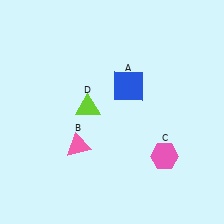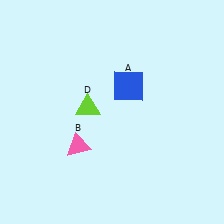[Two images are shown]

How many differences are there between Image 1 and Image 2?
There is 1 difference between the two images.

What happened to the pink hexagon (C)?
The pink hexagon (C) was removed in Image 2. It was in the bottom-right area of Image 1.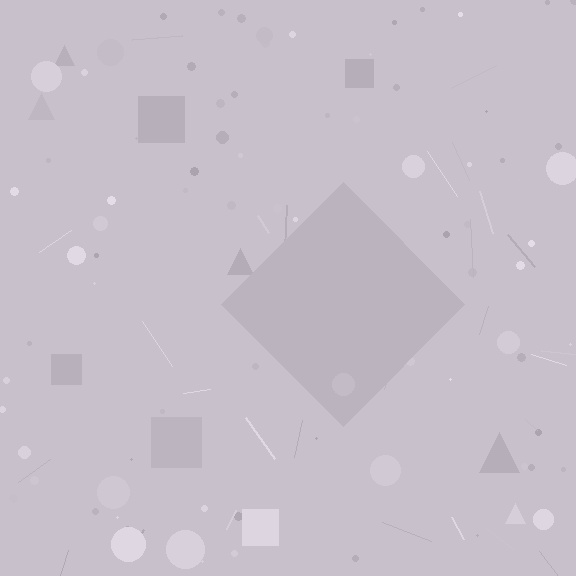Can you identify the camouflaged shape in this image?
The camouflaged shape is a diamond.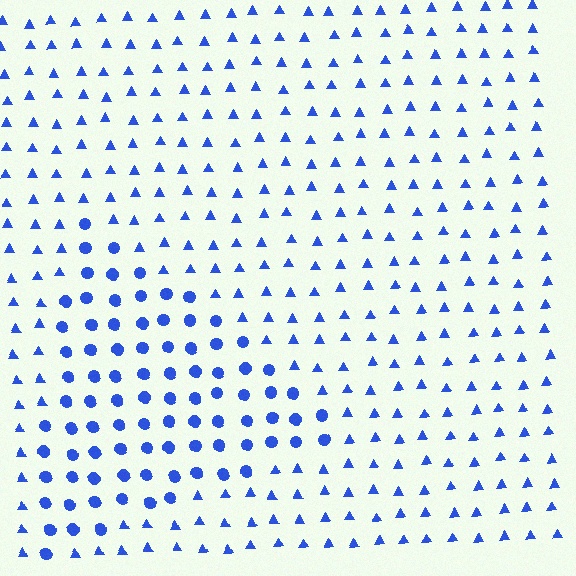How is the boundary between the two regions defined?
The boundary is defined by a change in element shape: circles inside vs. triangles outside. All elements share the same color and spacing.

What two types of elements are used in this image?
The image uses circles inside the triangle region and triangles outside it.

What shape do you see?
I see a triangle.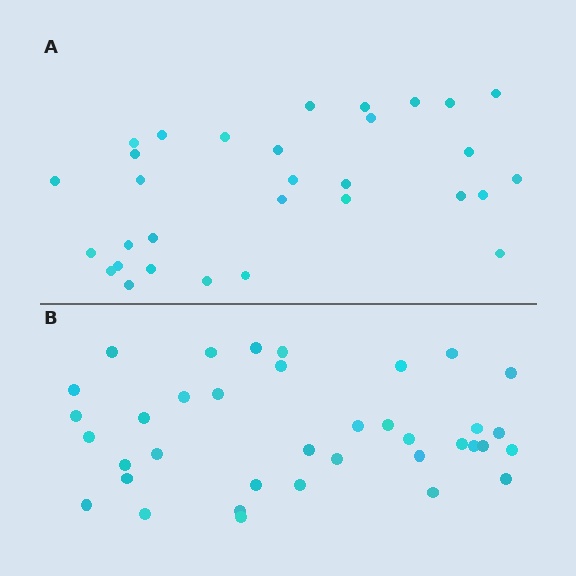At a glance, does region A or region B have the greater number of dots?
Region B (the bottom region) has more dots.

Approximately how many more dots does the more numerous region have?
Region B has about 6 more dots than region A.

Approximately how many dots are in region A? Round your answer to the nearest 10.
About 30 dots. (The exact count is 31, which rounds to 30.)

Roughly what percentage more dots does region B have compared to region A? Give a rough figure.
About 20% more.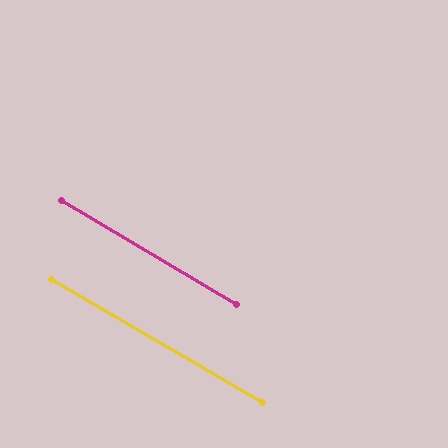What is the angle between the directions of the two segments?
Approximately 0 degrees.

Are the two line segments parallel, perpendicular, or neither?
Parallel — their directions differ by only 0.3°.